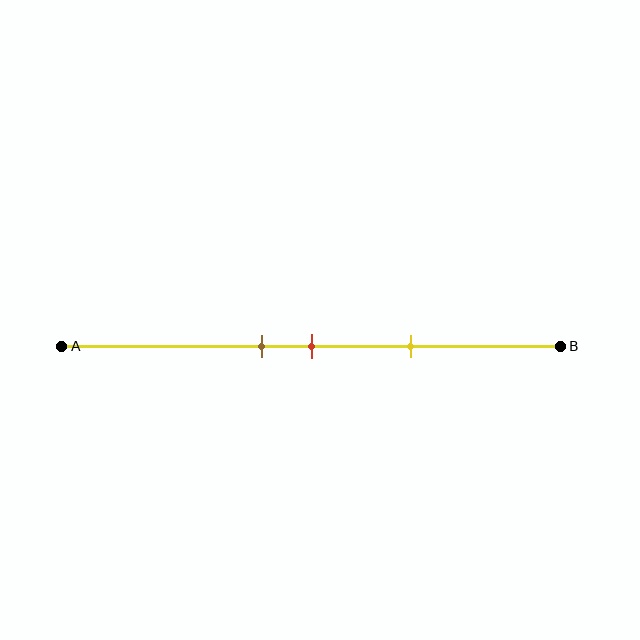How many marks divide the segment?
There are 3 marks dividing the segment.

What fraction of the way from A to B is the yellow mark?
The yellow mark is approximately 70% (0.7) of the way from A to B.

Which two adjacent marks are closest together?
The brown and red marks are the closest adjacent pair.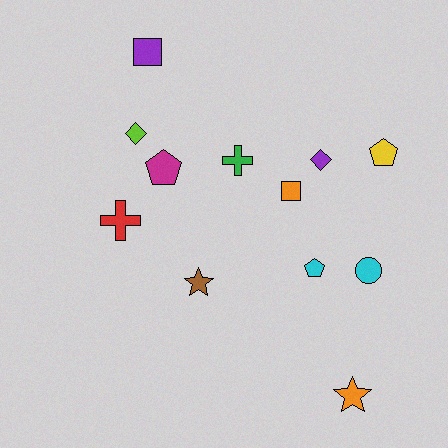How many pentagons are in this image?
There are 3 pentagons.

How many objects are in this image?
There are 12 objects.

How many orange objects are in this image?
There are 2 orange objects.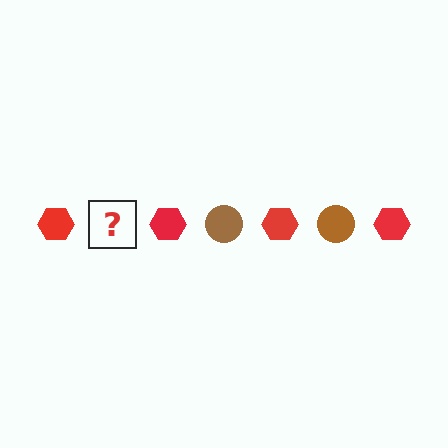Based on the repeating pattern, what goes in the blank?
The blank should be a brown circle.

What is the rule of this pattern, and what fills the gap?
The rule is that the pattern alternates between red hexagon and brown circle. The gap should be filled with a brown circle.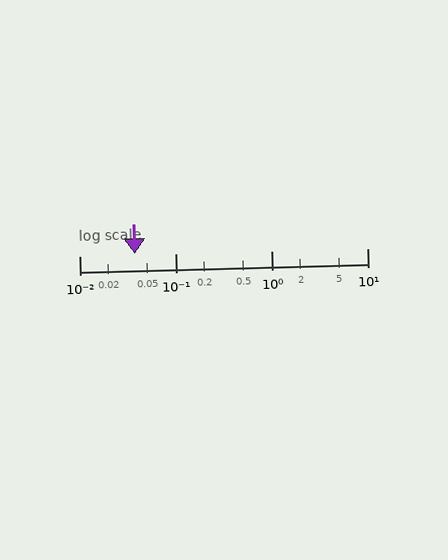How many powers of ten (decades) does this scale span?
The scale spans 3 decades, from 0.01 to 10.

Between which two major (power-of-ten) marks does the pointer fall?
The pointer is between 0.01 and 0.1.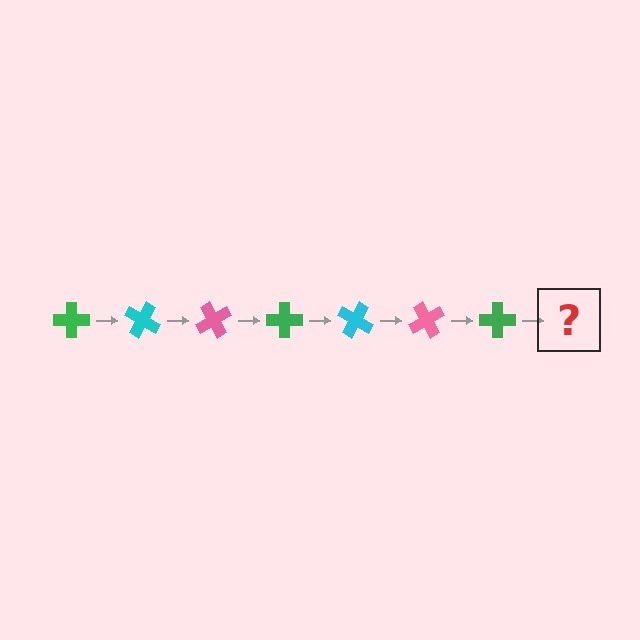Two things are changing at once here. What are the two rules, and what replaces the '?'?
The two rules are that it rotates 30 degrees each step and the color cycles through green, cyan, and pink. The '?' should be a cyan cross, rotated 210 degrees from the start.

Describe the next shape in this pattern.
It should be a cyan cross, rotated 210 degrees from the start.